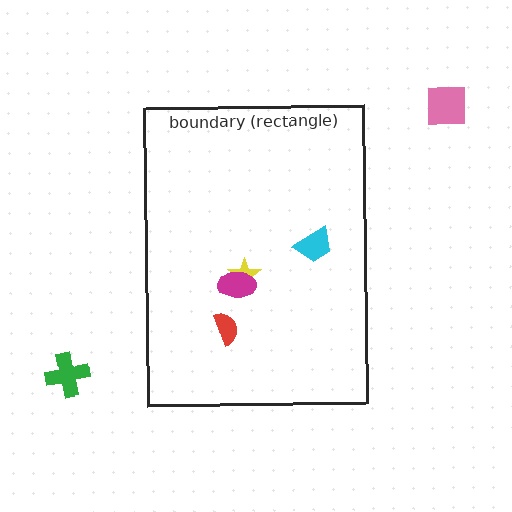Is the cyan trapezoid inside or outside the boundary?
Inside.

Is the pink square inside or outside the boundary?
Outside.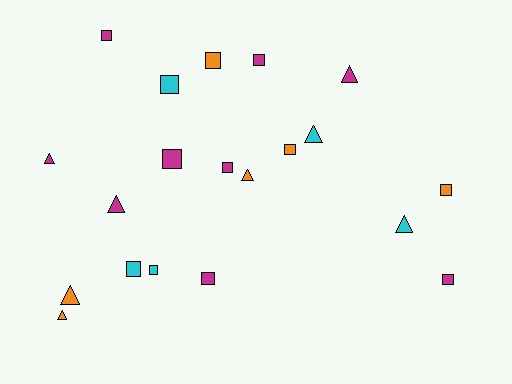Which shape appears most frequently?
Square, with 12 objects.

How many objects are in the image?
There are 20 objects.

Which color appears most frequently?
Magenta, with 9 objects.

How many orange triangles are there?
There are 3 orange triangles.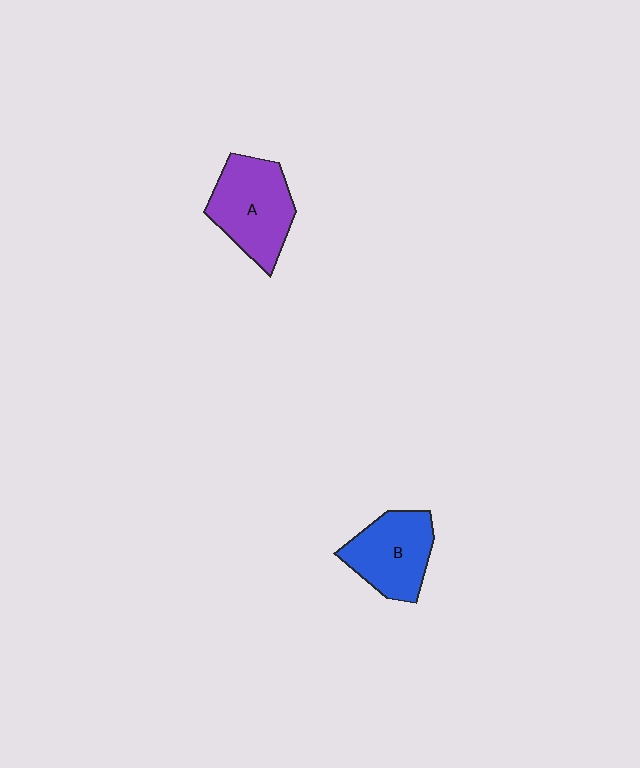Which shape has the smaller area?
Shape B (blue).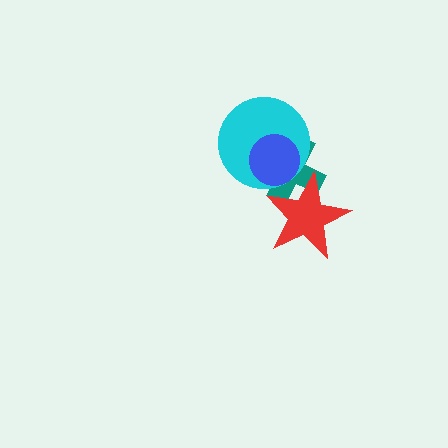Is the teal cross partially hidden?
Yes, it is partially covered by another shape.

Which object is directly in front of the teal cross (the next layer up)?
The cyan circle is directly in front of the teal cross.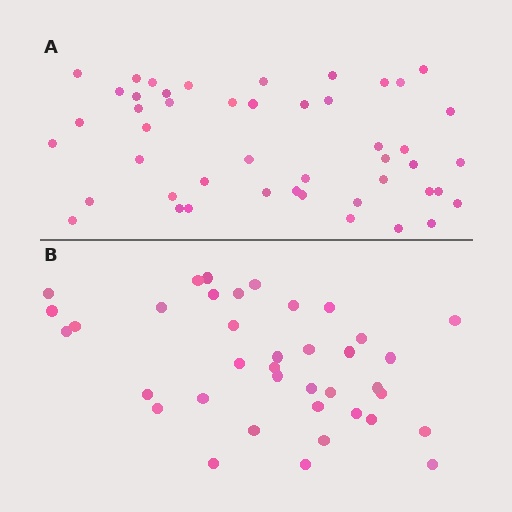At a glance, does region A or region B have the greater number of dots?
Region A (the top region) has more dots.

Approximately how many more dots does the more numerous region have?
Region A has roughly 8 or so more dots than region B.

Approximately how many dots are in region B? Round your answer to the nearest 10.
About 40 dots. (The exact count is 38, which rounds to 40.)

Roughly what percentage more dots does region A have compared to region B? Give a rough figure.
About 25% more.